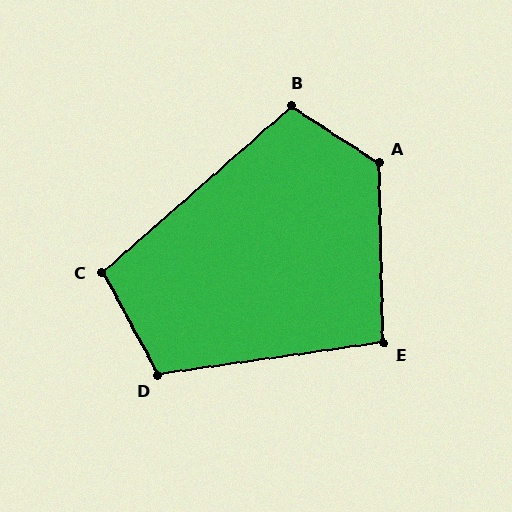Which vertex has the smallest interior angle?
E, at approximately 97 degrees.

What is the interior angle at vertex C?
Approximately 103 degrees (obtuse).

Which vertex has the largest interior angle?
A, at approximately 124 degrees.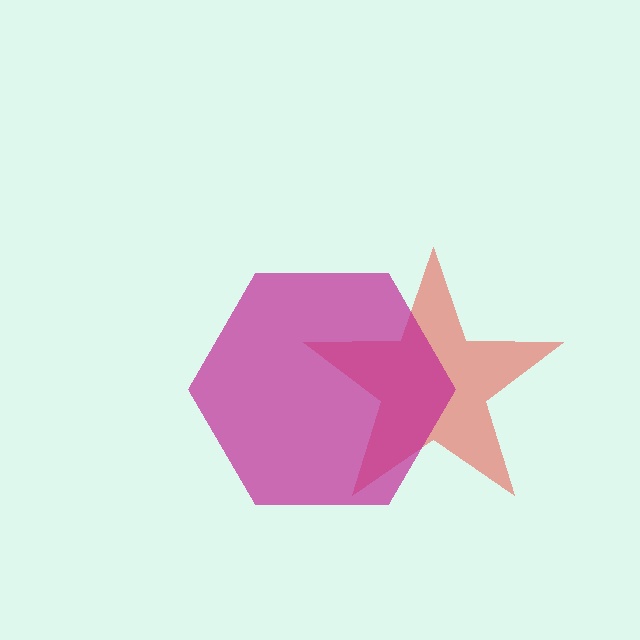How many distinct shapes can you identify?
There are 2 distinct shapes: a red star, a magenta hexagon.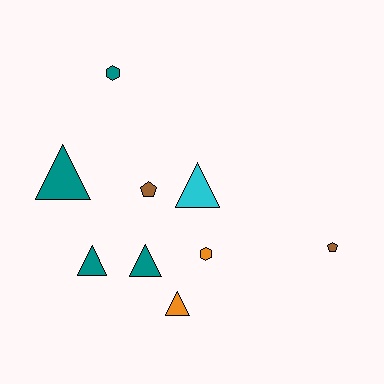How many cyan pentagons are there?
There are no cyan pentagons.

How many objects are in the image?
There are 9 objects.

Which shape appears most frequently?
Triangle, with 5 objects.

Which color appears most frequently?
Teal, with 4 objects.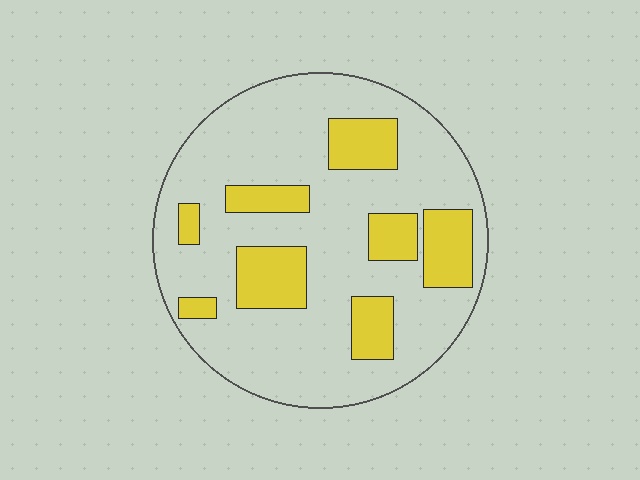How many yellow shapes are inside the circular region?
8.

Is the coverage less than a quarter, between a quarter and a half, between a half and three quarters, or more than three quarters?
Less than a quarter.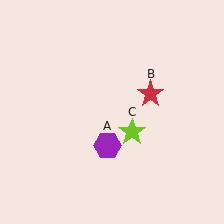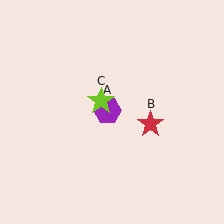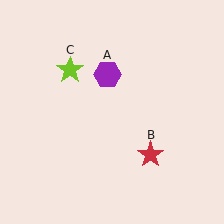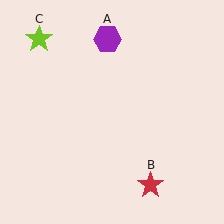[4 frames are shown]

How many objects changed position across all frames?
3 objects changed position: purple hexagon (object A), red star (object B), lime star (object C).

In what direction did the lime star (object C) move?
The lime star (object C) moved up and to the left.